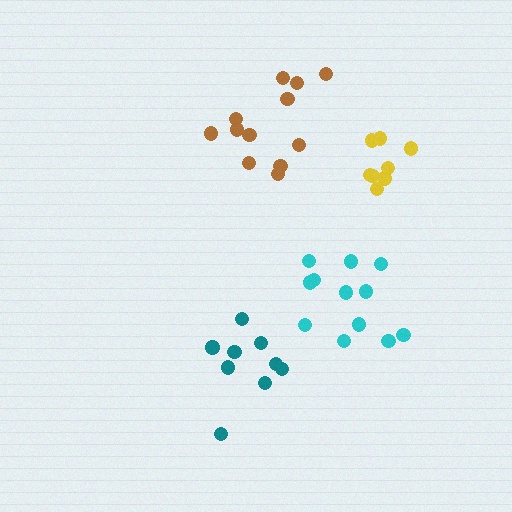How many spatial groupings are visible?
There are 4 spatial groupings.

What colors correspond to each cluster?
The clusters are colored: cyan, brown, teal, yellow.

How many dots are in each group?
Group 1: 12 dots, Group 2: 12 dots, Group 3: 9 dots, Group 4: 8 dots (41 total).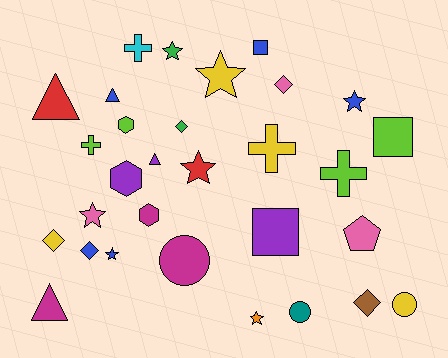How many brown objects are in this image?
There is 1 brown object.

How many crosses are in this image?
There are 4 crosses.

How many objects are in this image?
There are 30 objects.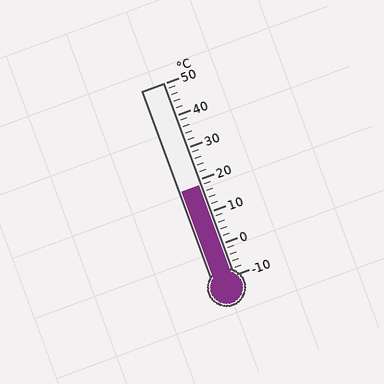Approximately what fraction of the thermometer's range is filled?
The thermometer is filled to approximately 45% of its range.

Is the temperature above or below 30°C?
The temperature is below 30°C.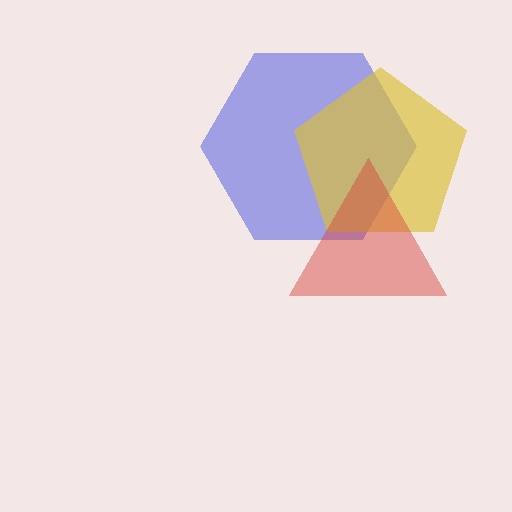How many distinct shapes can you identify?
There are 3 distinct shapes: a blue hexagon, a yellow pentagon, a red triangle.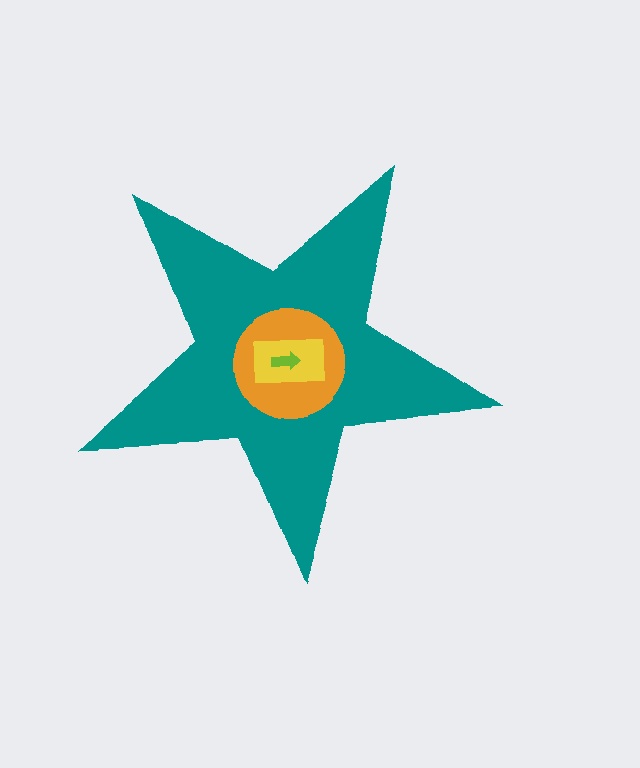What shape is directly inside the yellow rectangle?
The lime arrow.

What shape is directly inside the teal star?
The orange circle.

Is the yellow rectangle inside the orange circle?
Yes.